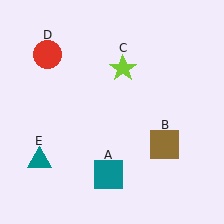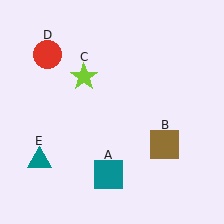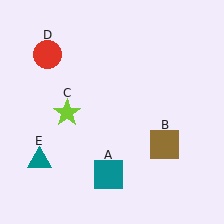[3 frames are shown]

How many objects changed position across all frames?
1 object changed position: lime star (object C).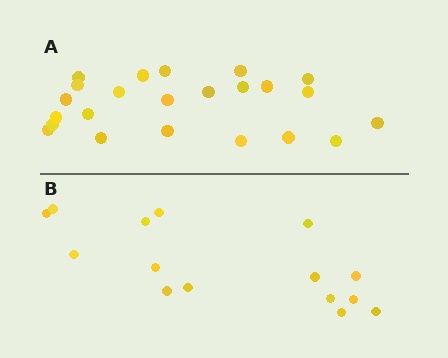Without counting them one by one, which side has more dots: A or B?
Region A (the top region) has more dots.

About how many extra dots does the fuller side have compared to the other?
Region A has roughly 8 or so more dots than region B.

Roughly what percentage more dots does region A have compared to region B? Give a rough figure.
About 55% more.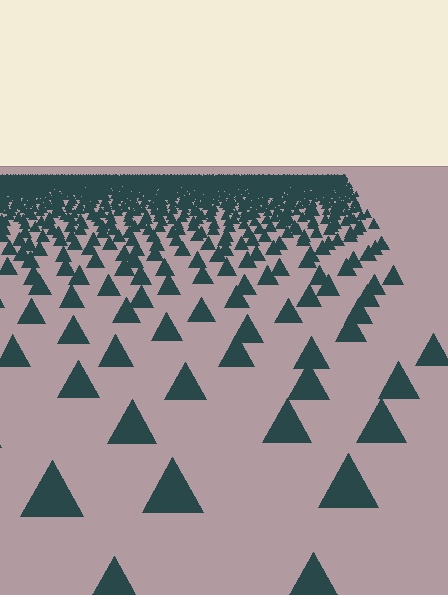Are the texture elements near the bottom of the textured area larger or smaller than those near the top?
Larger. Near the bottom, elements are closer to the viewer and appear at a bigger on-screen size.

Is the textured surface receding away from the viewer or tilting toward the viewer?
The surface is receding away from the viewer. Texture elements get smaller and denser toward the top.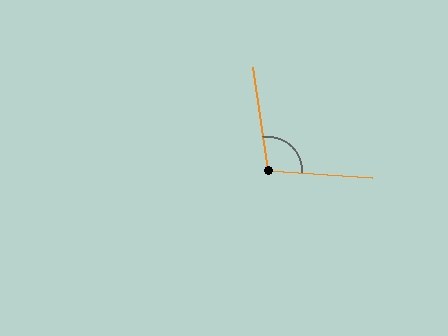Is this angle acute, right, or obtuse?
It is obtuse.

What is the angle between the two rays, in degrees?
Approximately 102 degrees.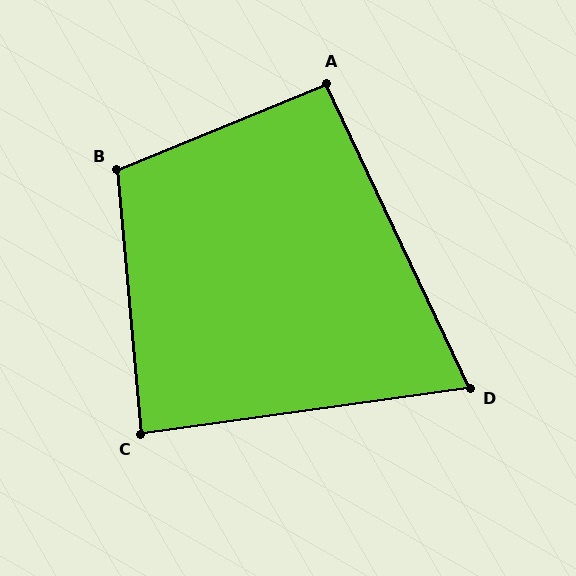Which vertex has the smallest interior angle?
D, at approximately 73 degrees.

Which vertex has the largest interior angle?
B, at approximately 107 degrees.